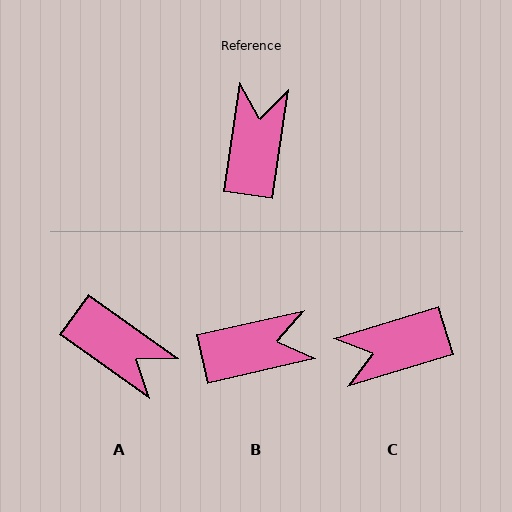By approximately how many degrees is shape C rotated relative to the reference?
Approximately 116 degrees counter-clockwise.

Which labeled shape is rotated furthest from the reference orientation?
A, about 117 degrees away.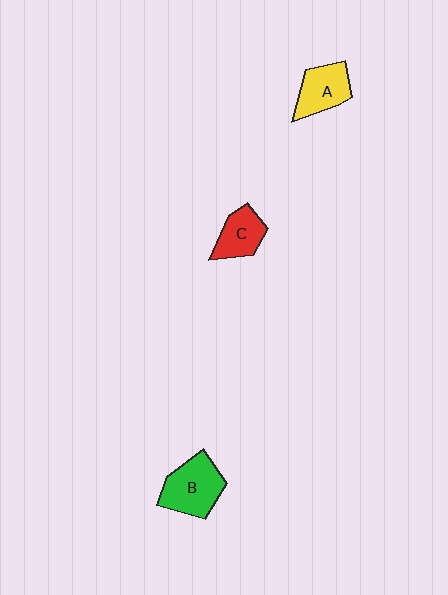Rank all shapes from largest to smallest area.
From largest to smallest: B (green), A (yellow), C (red).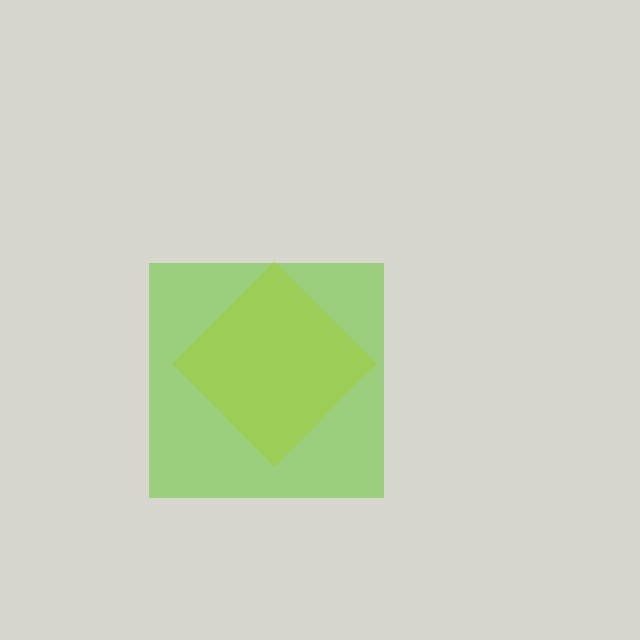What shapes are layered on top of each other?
The layered shapes are: a yellow diamond, a lime square.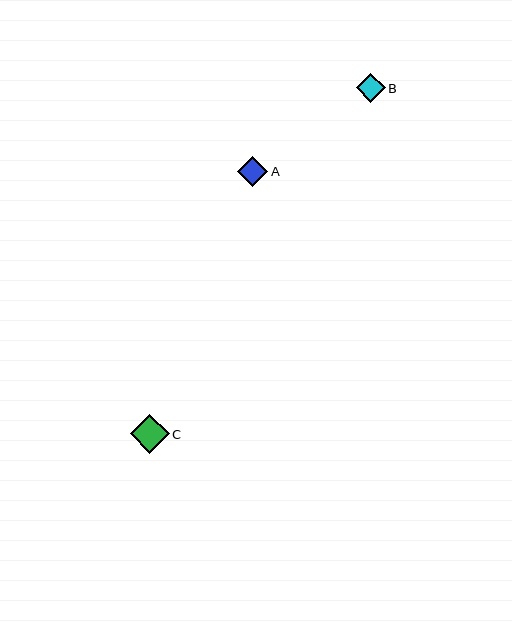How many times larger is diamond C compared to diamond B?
Diamond C is approximately 1.3 times the size of diamond B.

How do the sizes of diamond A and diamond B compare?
Diamond A and diamond B are approximately the same size.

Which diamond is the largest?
Diamond C is the largest with a size of approximately 38 pixels.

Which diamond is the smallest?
Diamond B is the smallest with a size of approximately 29 pixels.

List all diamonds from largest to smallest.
From largest to smallest: C, A, B.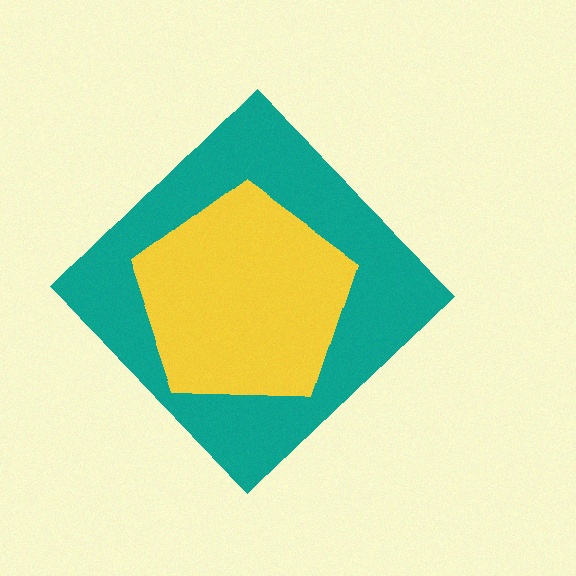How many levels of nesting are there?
2.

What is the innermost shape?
The yellow pentagon.